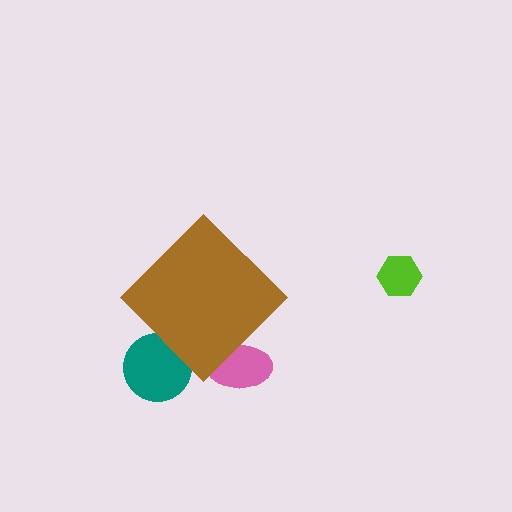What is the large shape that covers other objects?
A brown diamond.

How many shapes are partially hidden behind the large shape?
2 shapes are partially hidden.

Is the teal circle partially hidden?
Yes, the teal circle is partially hidden behind the brown diamond.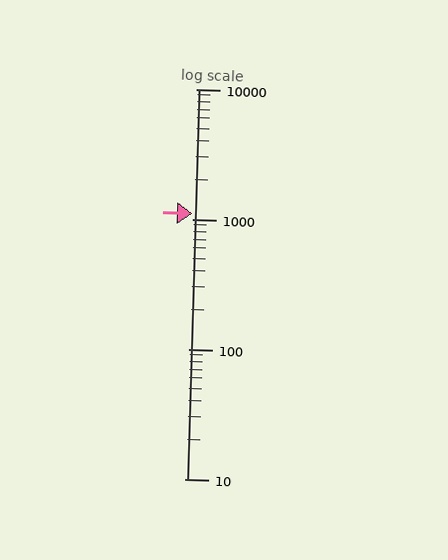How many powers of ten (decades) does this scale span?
The scale spans 3 decades, from 10 to 10000.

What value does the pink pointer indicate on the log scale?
The pointer indicates approximately 1100.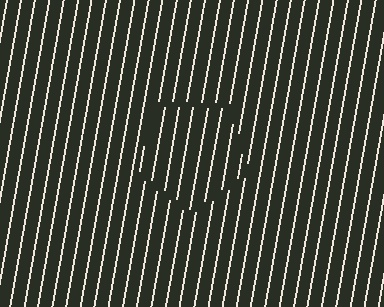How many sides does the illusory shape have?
5 sides — the line-ends trace a pentagon.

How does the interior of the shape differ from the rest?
The interior of the shape contains the same grating, shifted by half a period — the contour is defined by the phase discontinuity where line-ends from the inner and outer gratings abut.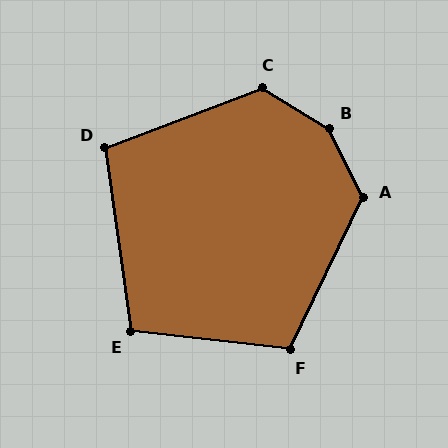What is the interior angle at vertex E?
Approximately 105 degrees (obtuse).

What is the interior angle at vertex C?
Approximately 127 degrees (obtuse).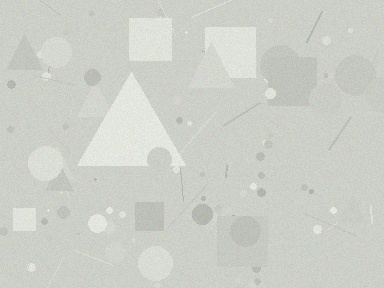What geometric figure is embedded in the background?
A triangle is embedded in the background.